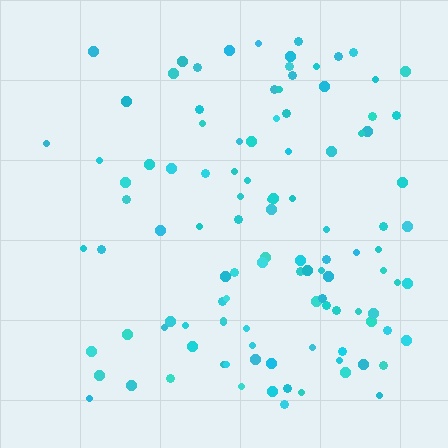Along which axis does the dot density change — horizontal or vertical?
Horizontal.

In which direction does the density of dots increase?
From left to right, with the right side densest.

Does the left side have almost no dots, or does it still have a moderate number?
Still a moderate number, just noticeably fewer than the right.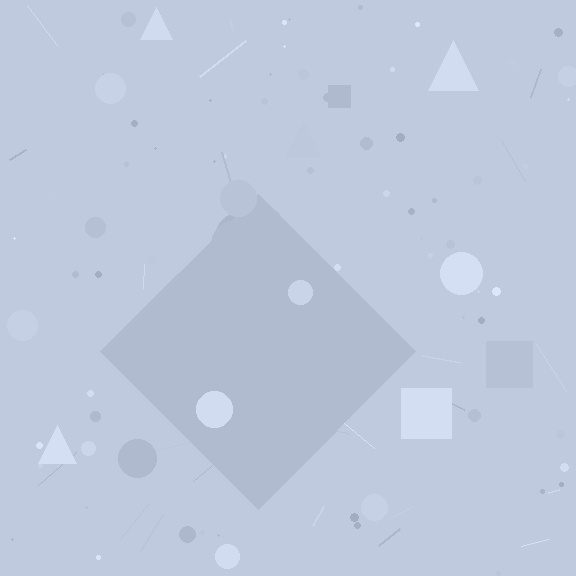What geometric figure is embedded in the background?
A diamond is embedded in the background.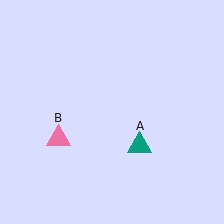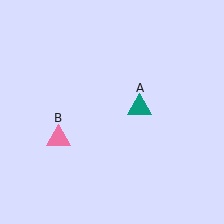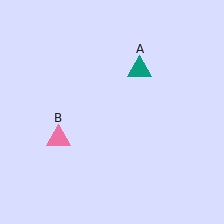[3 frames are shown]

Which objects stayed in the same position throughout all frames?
Pink triangle (object B) remained stationary.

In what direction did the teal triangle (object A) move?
The teal triangle (object A) moved up.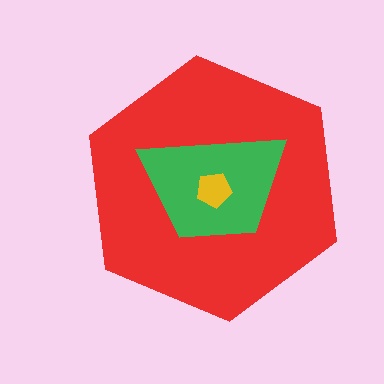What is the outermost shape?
The red hexagon.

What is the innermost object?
The yellow pentagon.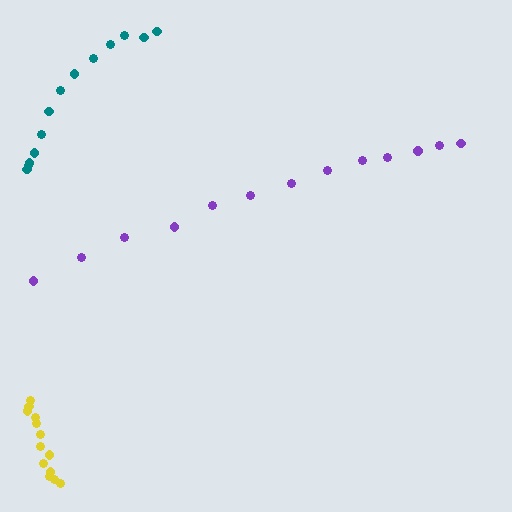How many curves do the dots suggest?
There are 3 distinct paths.